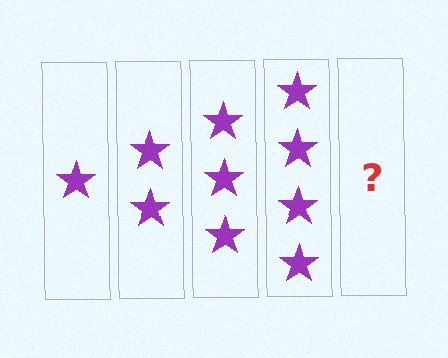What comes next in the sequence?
The next element should be 5 stars.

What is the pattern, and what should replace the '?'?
The pattern is that each step adds one more star. The '?' should be 5 stars.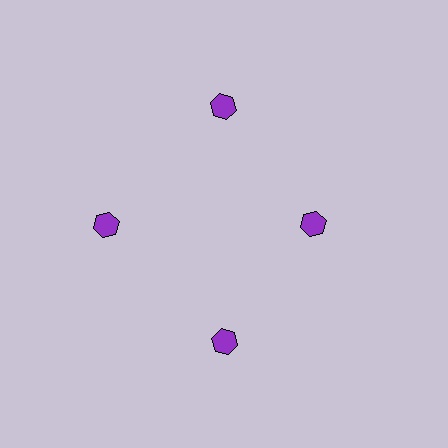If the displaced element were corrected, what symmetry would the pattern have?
It would have 4-fold rotational symmetry — the pattern would map onto itself every 90 degrees.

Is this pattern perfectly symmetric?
No. The 4 purple hexagons are arranged in a ring, but one element near the 3 o'clock position is pulled inward toward the center, breaking the 4-fold rotational symmetry.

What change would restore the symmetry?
The symmetry would be restored by moving it outward, back onto the ring so that all 4 hexagons sit at equal angles and equal distance from the center.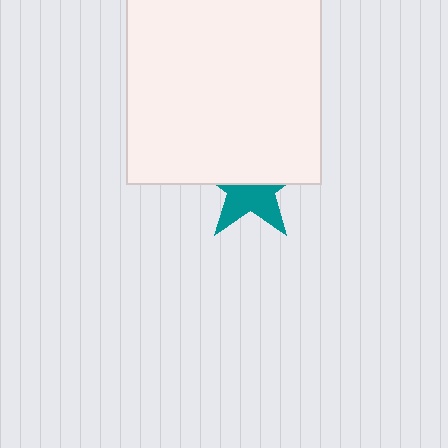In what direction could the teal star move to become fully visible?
The teal star could move down. That would shift it out from behind the white square entirely.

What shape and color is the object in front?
The object in front is a white square.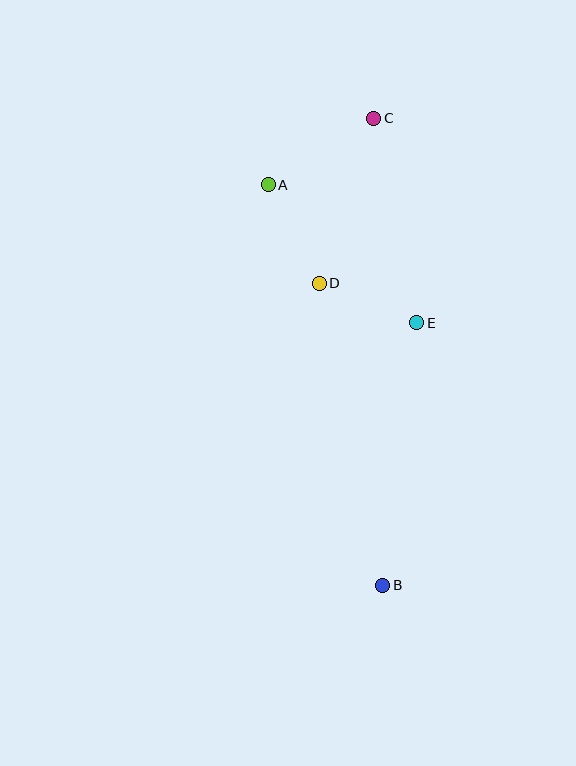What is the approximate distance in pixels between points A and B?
The distance between A and B is approximately 417 pixels.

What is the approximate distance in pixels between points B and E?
The distance between B and E is approximately 265 pixels.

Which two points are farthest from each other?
Points B and C are farthest from each other.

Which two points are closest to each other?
Points D and E are closest to each other.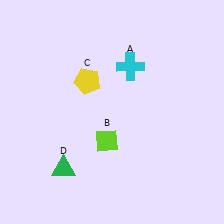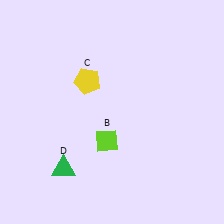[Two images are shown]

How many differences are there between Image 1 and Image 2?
There is 1 difference between the two images.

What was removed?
The cyan cross (A) was removed in Image 2.